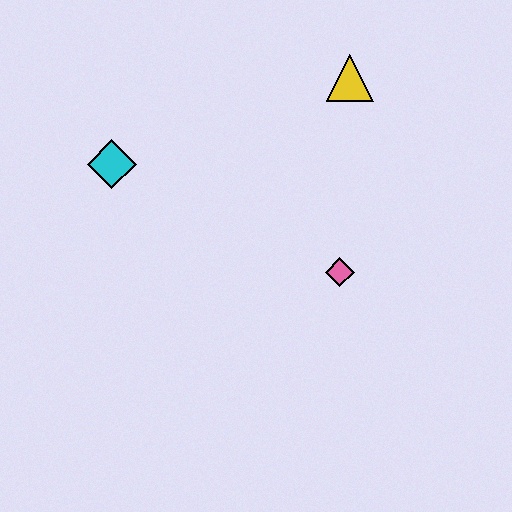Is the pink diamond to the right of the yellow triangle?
No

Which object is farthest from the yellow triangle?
The cyan diamond is farthest from the yellow triangle.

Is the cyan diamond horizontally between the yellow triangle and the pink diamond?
No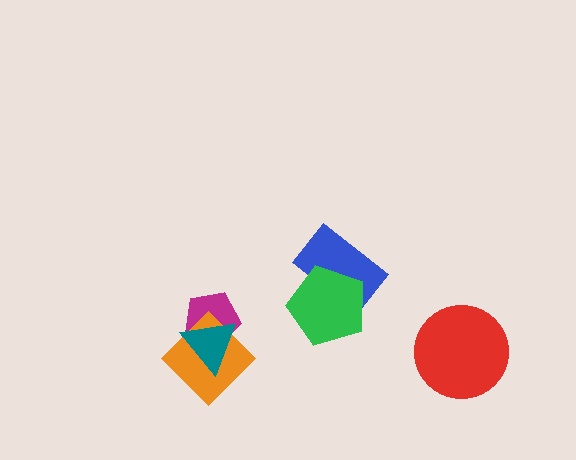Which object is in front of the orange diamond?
The teal triangle is in front of the orange diamond.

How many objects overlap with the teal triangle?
2 objects overlap with the teal triangle.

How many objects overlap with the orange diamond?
2 objects overlap with the orange diamond.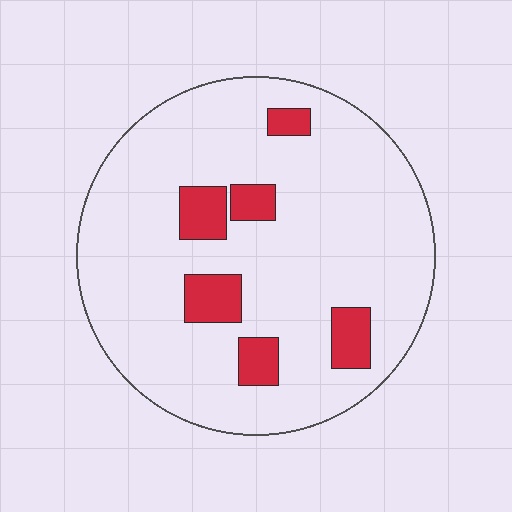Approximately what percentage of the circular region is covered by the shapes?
Approximately 15%.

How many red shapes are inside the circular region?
6.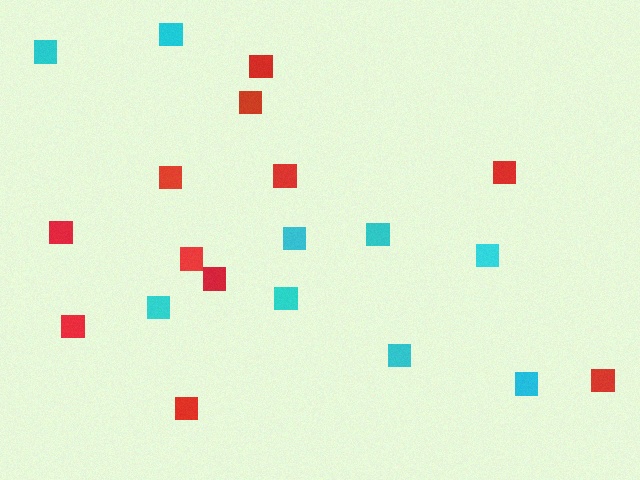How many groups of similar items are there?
There are 2 groups: one group of cyan squares (9) and one group of red squares (11).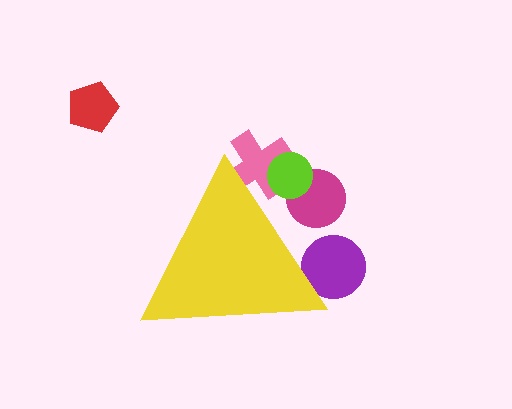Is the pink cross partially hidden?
Yes, the pink cross is partially hidden behind the yellow triangle.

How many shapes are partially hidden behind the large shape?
4 shapes are partially hidden.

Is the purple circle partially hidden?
Yes, the purple circle is partially hidden behind the yellow triangle.